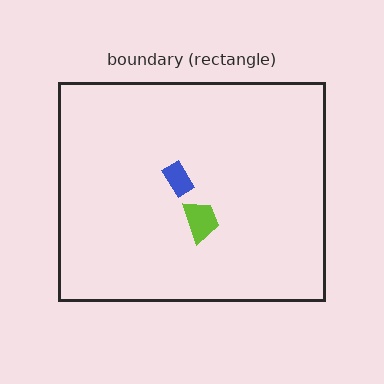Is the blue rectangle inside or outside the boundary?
Inside.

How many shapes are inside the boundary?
2 inside, 0 outside.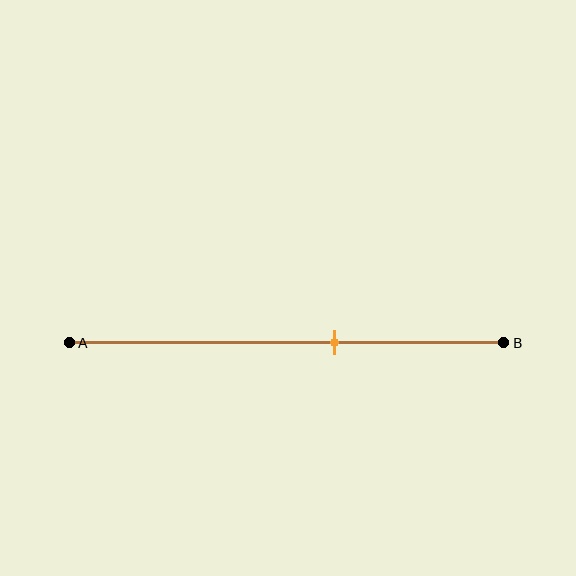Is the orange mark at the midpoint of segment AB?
No, the mark is at about 60% from A, not at the 50% midpoint.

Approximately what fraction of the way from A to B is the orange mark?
The orange mark is approximately 60% of the way from A to B.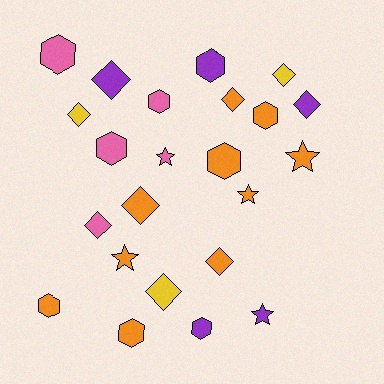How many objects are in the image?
There are 23 objects.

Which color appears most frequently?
Orange, with 10 objects.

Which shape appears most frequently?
Diamond, with 9 objects.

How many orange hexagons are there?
There are 4 orange hexagons.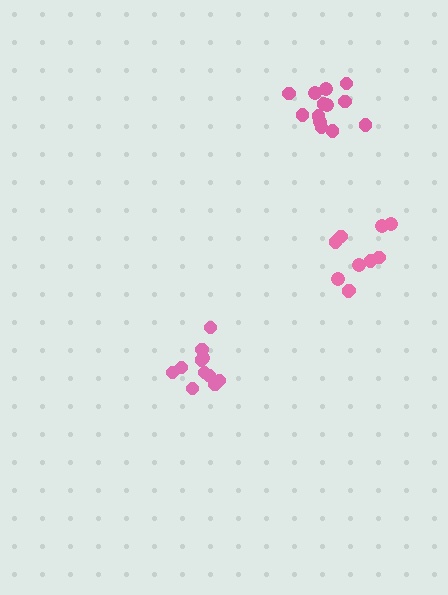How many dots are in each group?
Group 1: 11 dots, Group 2: 13 dots, Group 3: 10 dots (34 total).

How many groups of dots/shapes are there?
There are 3 groups.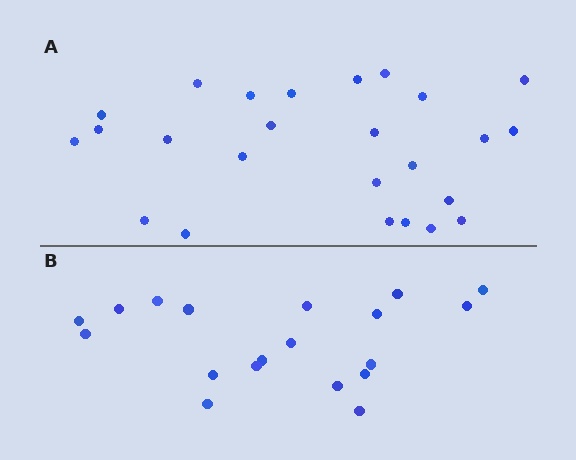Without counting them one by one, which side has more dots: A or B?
Region A (the top region) has more dots.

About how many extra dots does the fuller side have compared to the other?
Region A has about 6 more dots than region B.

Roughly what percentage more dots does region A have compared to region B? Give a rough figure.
About 30% more.